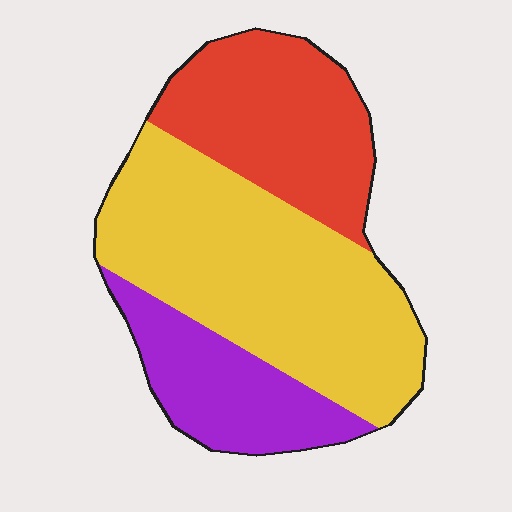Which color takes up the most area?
Yellow, at roughly 50%.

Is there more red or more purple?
Red.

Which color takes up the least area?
Purple, at roughly 20%.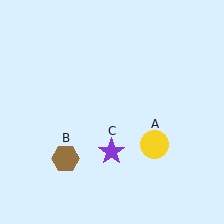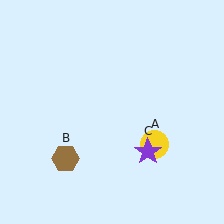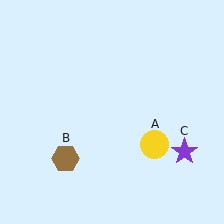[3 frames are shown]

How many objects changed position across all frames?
1 object changed position: purple star (object C).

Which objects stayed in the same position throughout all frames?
Yellow circle (object A) and brown hexagon (object B) remained stationary.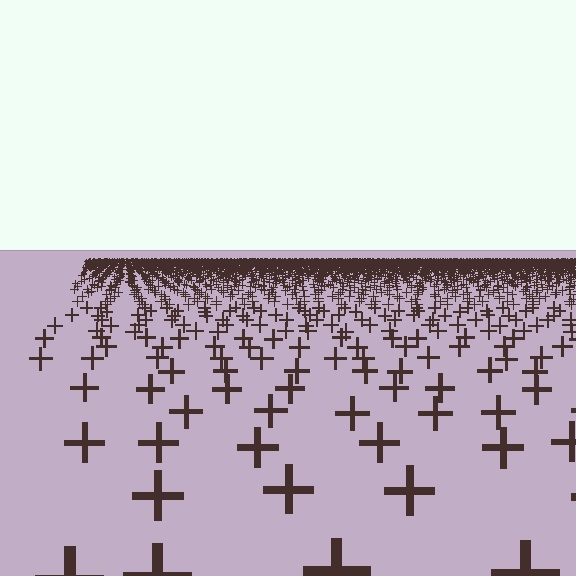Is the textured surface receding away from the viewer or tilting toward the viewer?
The surface is receding away from the viewer. Texture elements get smaller and denser toward the top.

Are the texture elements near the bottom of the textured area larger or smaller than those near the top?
Larger. Near the bottom, elements are closer to the viewer and appear at a bigger on-screen size.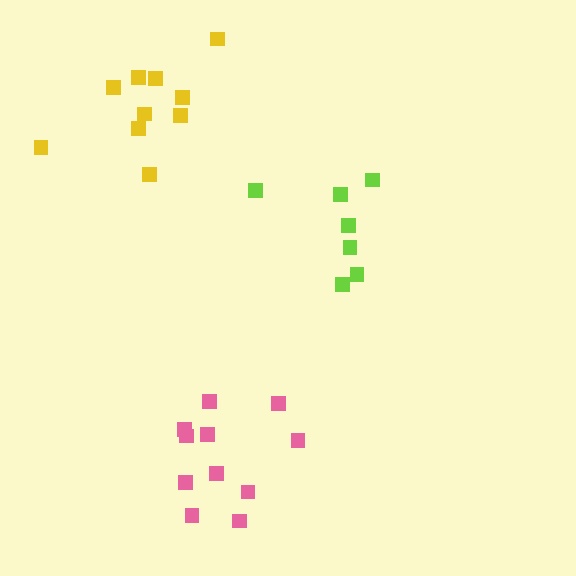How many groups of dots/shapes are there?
There are 3 groups.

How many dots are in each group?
Group 1: 11 dots, Group 2: 10 dots, Group 3: 7 dots (28 total).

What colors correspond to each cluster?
The clusters are colored: pink, yellow, lime.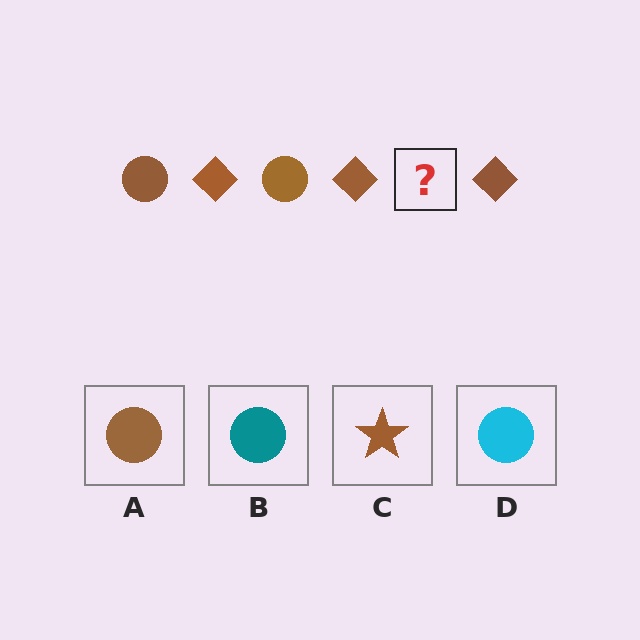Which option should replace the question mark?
Option A.